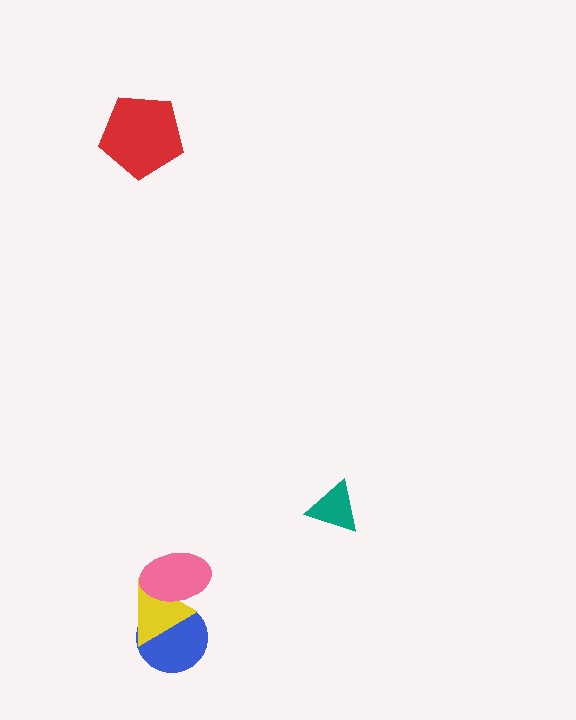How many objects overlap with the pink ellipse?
2 objects overlap with the pink ellipse.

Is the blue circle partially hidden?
Yes, it is partially covered by another shape.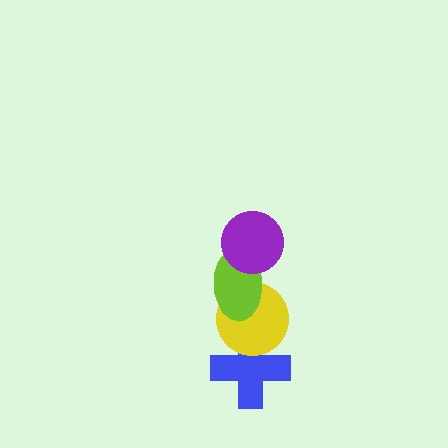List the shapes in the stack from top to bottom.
From top to bottom: the purple circle, the lime ellipse, the yellow circle, the blue cross.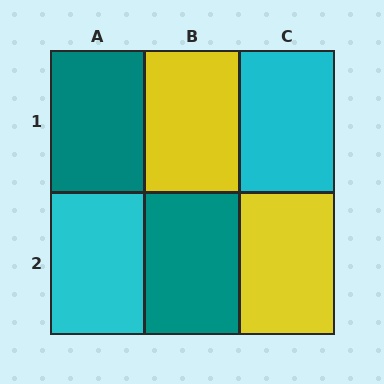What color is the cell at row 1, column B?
Yellow.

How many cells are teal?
2 cells are teal.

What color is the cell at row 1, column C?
Cyan.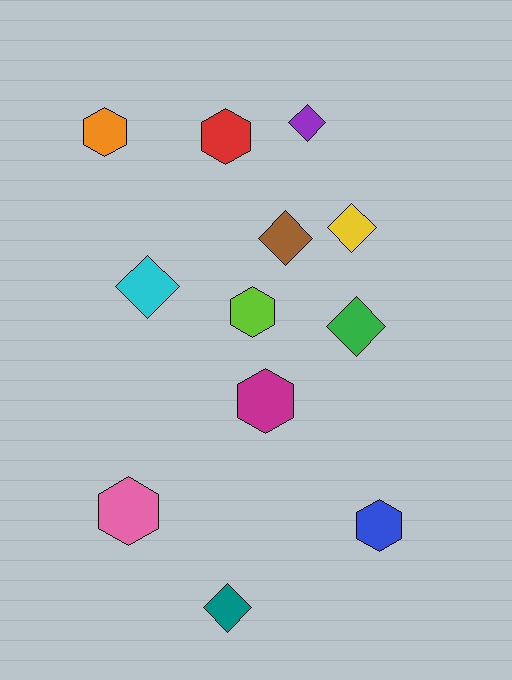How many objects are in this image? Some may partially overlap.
There are 12 objects.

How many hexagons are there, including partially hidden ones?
There are 6 hexagons.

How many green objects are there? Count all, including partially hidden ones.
There is 1 green object.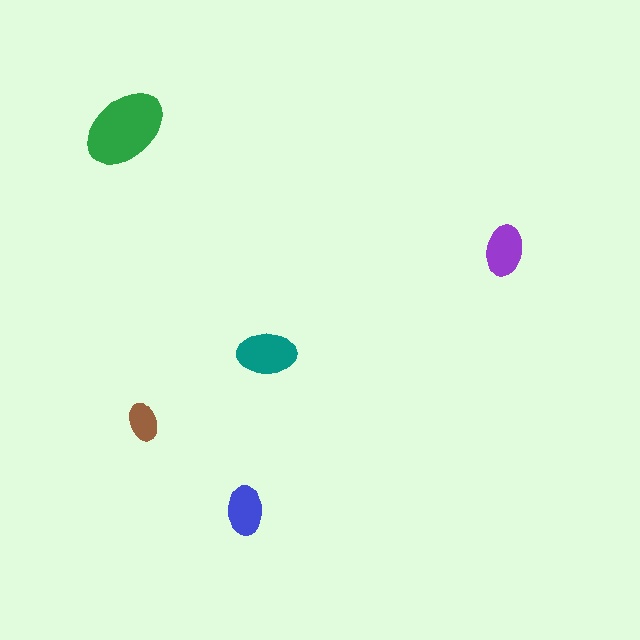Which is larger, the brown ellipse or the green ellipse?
The green one.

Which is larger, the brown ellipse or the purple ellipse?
The purple one.